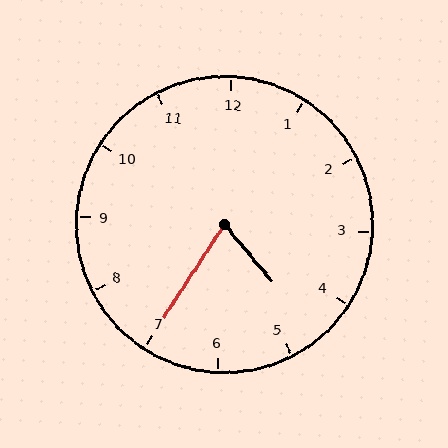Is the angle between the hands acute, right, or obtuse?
It is acute.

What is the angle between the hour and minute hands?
Approximately 72 degrees.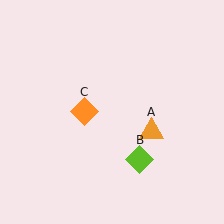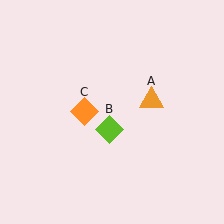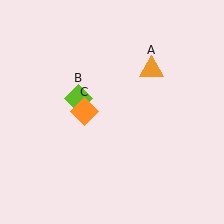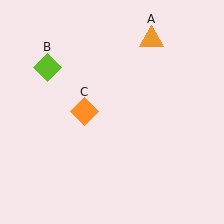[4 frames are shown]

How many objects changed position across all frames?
2 objects changed position: orange triangle (object A), lime diamond (object B).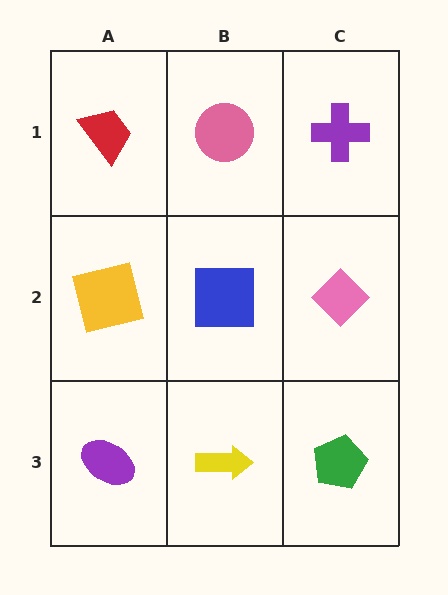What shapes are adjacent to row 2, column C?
A purple cross (row 1, column C), a green pentagon (row 3, column C), a blue square (row 2, column B).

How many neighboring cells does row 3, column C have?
2.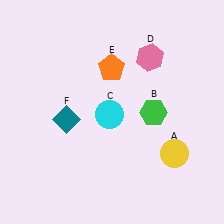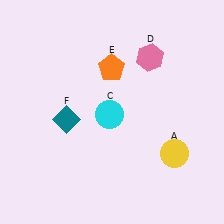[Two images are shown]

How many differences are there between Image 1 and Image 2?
There is 1 difference between the two images.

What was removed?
The green hexagon (B) was removed in Image 2.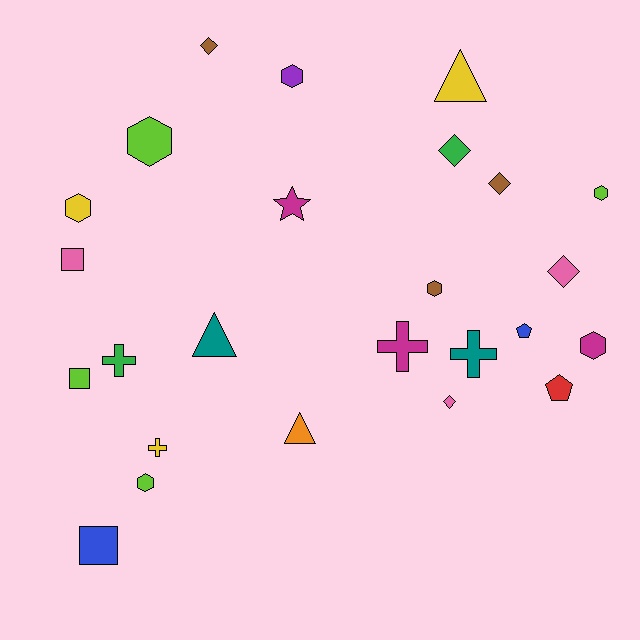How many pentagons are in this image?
There are 2 pentagons.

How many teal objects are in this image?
There are 2 teal objects.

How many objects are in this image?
There are 25 objects.